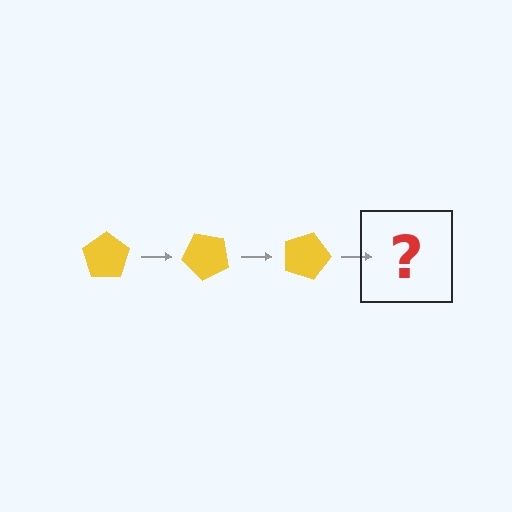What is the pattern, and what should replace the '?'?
The pattern is that the pentagon rotates 45 degrees each step. The '?' should be a yellow pentagon rotated 135 degrees.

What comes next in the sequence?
The next element should be a yellow pentagon rotated 135 degrees.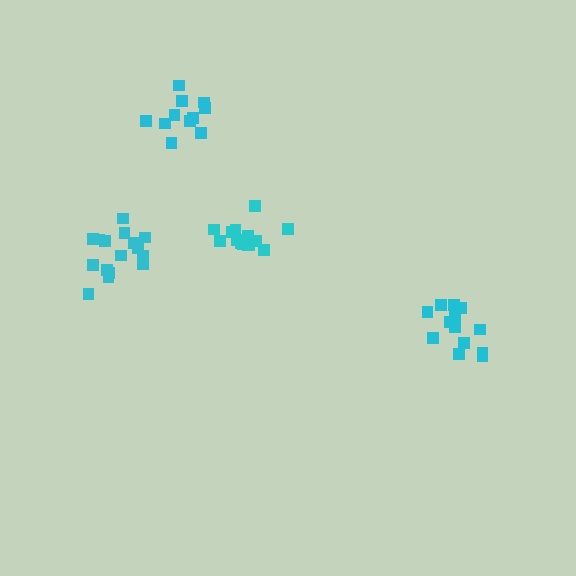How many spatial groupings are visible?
There are 4 spatial groupings.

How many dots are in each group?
Group 1: 14 dots, Group 2: 13 dots, Group 3: 16 dots, Group 4: 11 dots (54 total).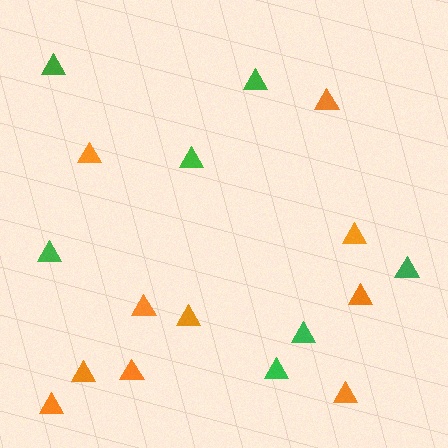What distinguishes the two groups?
There are 2 groups: one group of orange triangles (10) and one group of green triangles (7).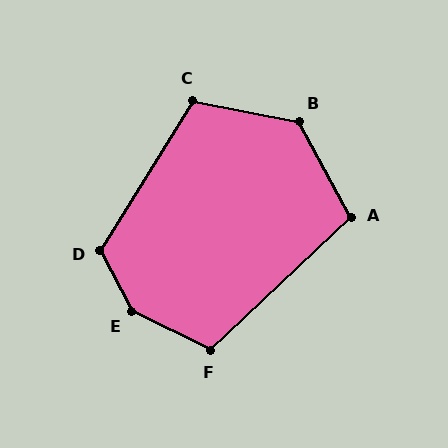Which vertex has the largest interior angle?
E, at approximately 144 degrees.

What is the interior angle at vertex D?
Approximately 120 degrees (obtuse).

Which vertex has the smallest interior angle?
A, at approximately 105 degrees.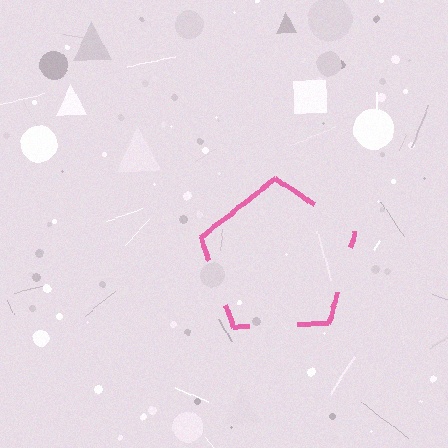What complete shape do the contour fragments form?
The contour fragments form a pentagon.